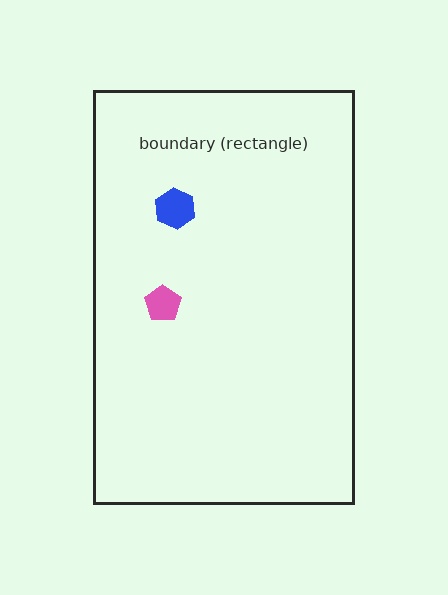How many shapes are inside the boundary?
2 inside, 0 outside.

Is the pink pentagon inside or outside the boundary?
Inside.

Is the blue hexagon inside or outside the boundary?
Inside.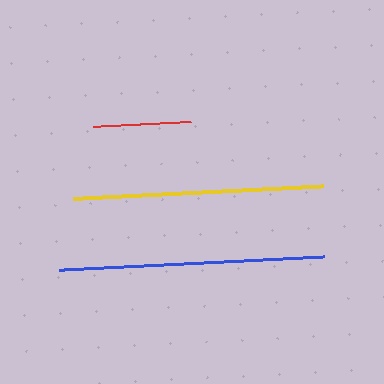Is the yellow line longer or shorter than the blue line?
The blue line is longer than the yellow line.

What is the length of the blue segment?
The blue segment is approximately 267 pixels long.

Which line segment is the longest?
The blue line is the longest at approximately 267 pixels.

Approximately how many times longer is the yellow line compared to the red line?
The yellow line is approximately 2.6 times the length of the red line.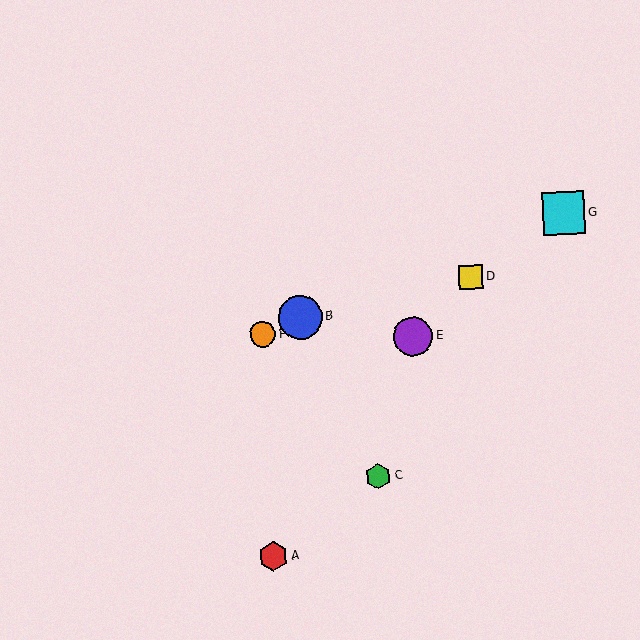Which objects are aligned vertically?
Objects A, F are aligned vertically.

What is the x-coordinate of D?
Object D is at x≈471.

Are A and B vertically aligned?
No, A is at x≈273 and B is at x≈301.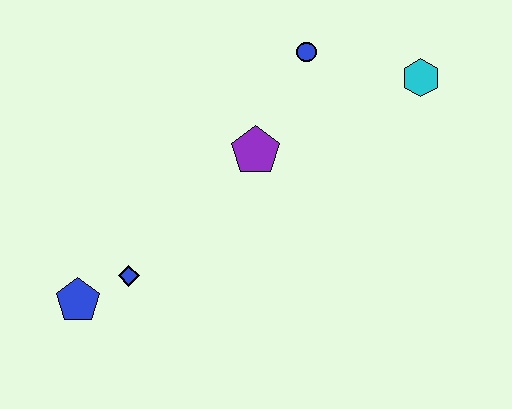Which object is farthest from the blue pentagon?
The cyan hexagon is farthest from the blue pentagon.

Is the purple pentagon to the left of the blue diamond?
No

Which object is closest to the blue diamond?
The blue pentagon is closest to the blue diamond.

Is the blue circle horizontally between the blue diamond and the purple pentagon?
No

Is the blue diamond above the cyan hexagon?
No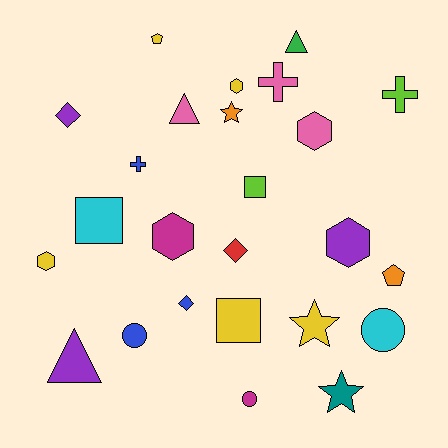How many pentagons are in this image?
There are 2 pentagons.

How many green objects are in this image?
There is 1 green object.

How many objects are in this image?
There are 25 objects.